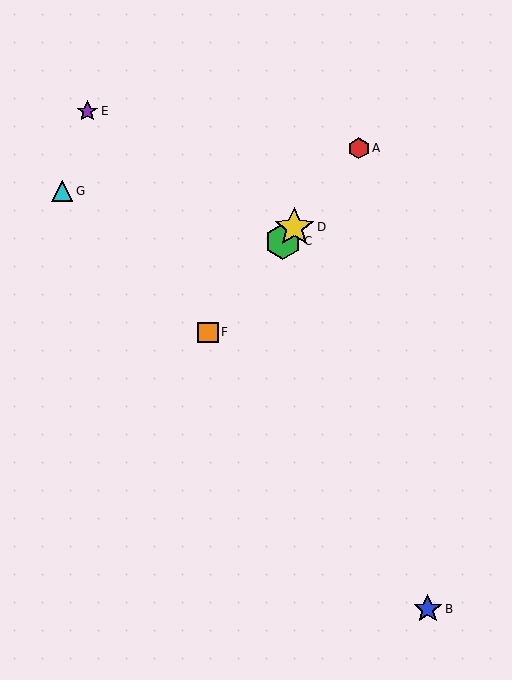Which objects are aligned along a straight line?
Objects A, C, D, F are aligned along a straight line.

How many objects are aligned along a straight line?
4 objects (A, C, D, F) are aligned along a straight line.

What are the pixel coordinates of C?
Object C is at (283, 241).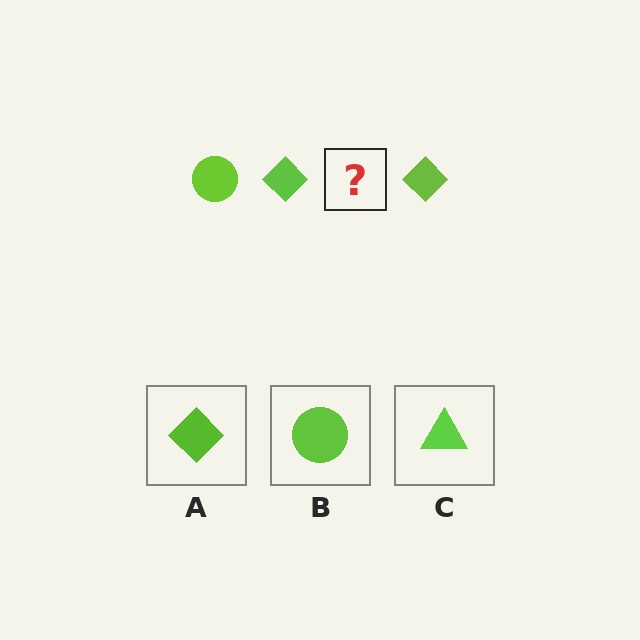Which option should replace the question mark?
Option B.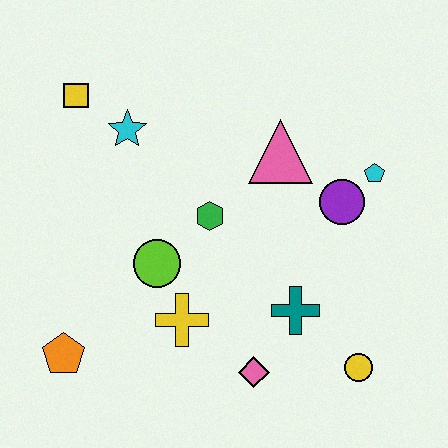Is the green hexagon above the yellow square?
No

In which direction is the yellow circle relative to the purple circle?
The yellow circle is below the purple circle.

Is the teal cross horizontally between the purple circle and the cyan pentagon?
No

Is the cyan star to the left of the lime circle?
Yes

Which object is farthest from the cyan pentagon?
The orange pentagon is farthest from the cyan pentagon.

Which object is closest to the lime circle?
The yellow cross is closest to the lime circle.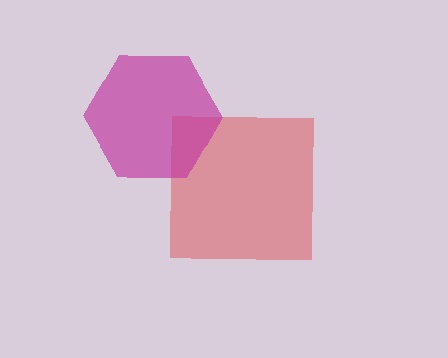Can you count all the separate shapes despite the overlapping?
Yes, there are 2 separate shapes.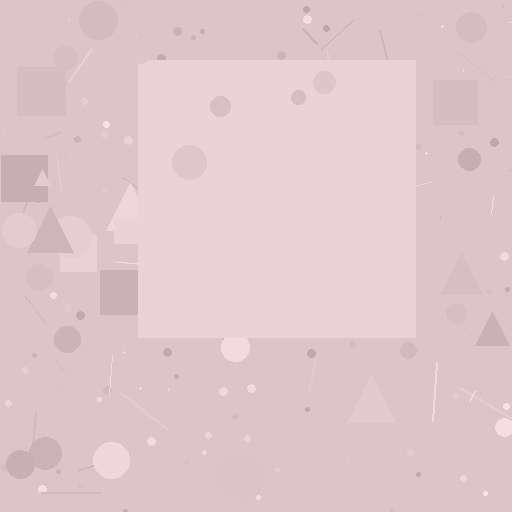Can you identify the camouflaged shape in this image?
The camouflaged shape is a square.